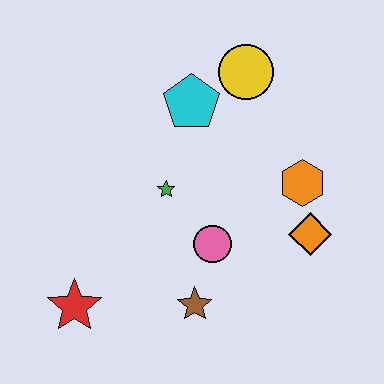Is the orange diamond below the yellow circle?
Yes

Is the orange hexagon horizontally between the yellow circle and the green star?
No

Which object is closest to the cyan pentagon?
The yellow circle is closest to the cyan pentagon.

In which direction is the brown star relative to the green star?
The brown star is below the green star.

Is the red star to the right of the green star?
No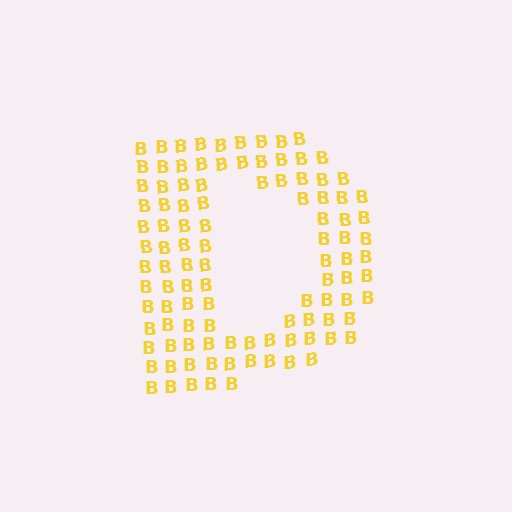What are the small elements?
The small elements are letter B's.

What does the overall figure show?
The overall figure shows the letter D.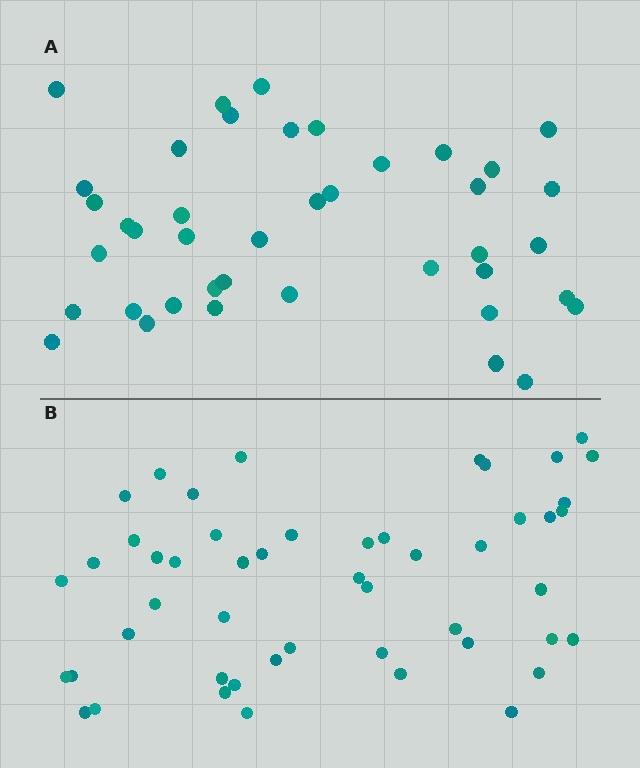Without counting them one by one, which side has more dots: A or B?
Region B (the bottom region) has more dots.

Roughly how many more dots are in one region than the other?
Region B has roughly 8 or so more dots than region A.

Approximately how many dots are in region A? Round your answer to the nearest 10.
About 40 dots. (The exact count is 41, which rounds to 40.)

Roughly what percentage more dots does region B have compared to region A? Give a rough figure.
About 20% more.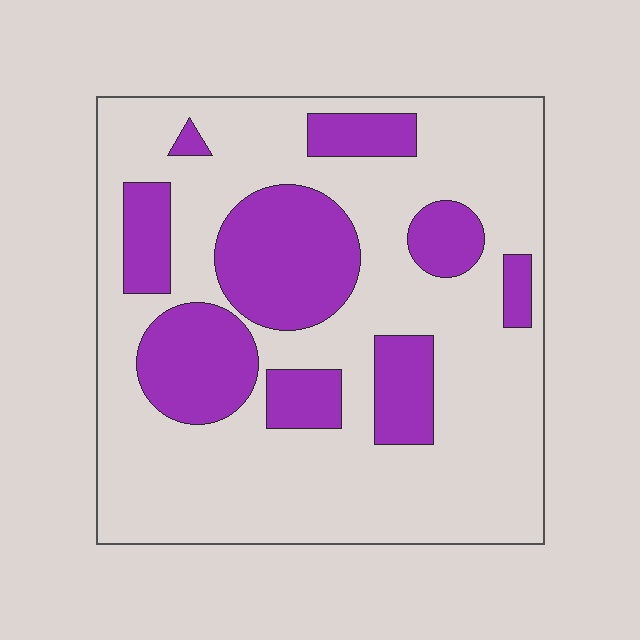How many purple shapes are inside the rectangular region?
9.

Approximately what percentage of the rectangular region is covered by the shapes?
Approximately 30%.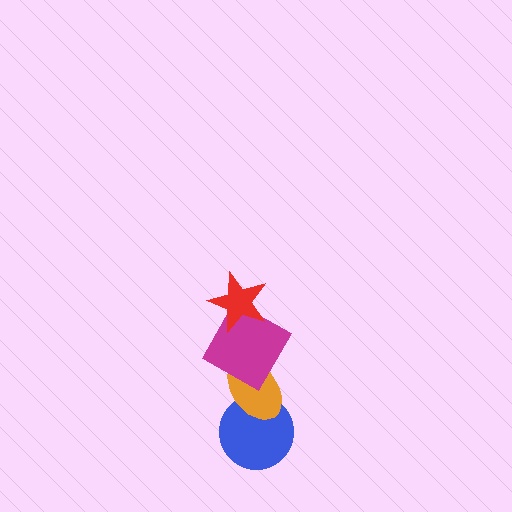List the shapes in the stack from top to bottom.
From top to bottom: the red star, the magenta square, the orange ellipse, the blue circle.